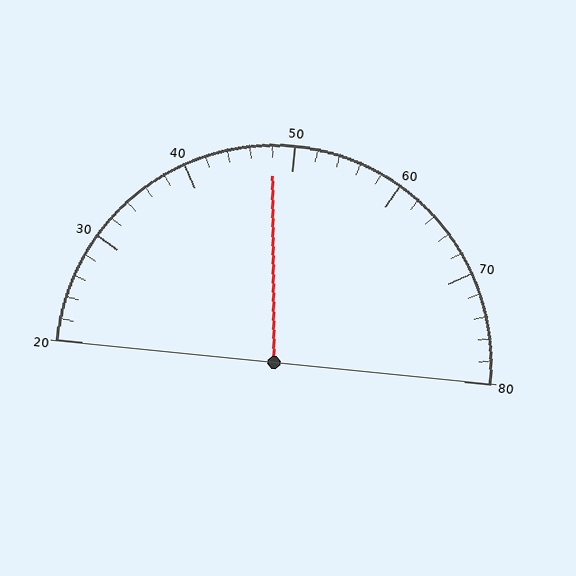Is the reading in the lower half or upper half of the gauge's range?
The reading is in the lower half of the range (20 to 80).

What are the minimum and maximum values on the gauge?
The gauge ranges from 20 to 80.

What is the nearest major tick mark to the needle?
The nearest major tick mark is 50.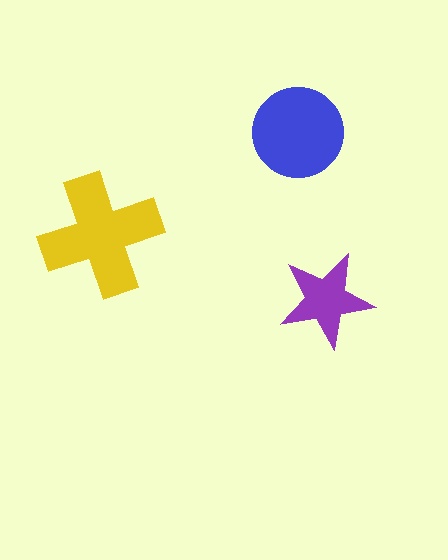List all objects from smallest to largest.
The purple star, the blue circle, the yellow cross.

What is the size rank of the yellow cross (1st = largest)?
1st.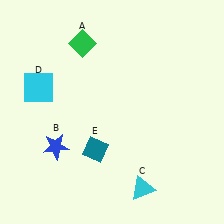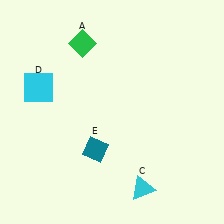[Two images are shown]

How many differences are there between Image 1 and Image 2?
There is 1 difference between the two images.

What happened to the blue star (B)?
The blue star (B) was removed in Image 2. It was in the bottom-left area of Image 1.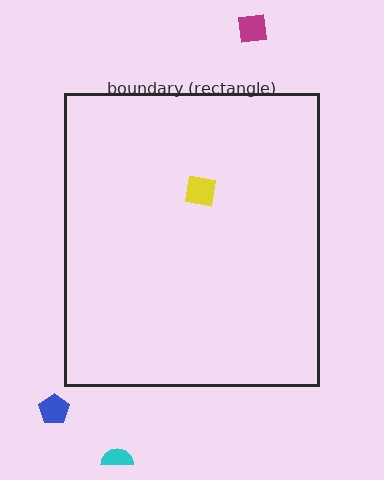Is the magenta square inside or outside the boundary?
Outside.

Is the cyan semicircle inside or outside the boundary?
Outside.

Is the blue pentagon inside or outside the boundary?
Outside.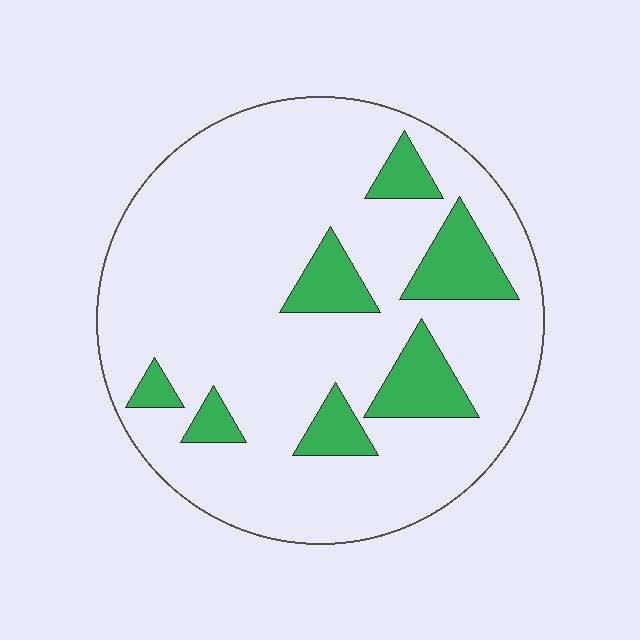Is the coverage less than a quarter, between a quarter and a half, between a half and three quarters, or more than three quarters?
Less than a quarter.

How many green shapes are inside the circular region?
7.